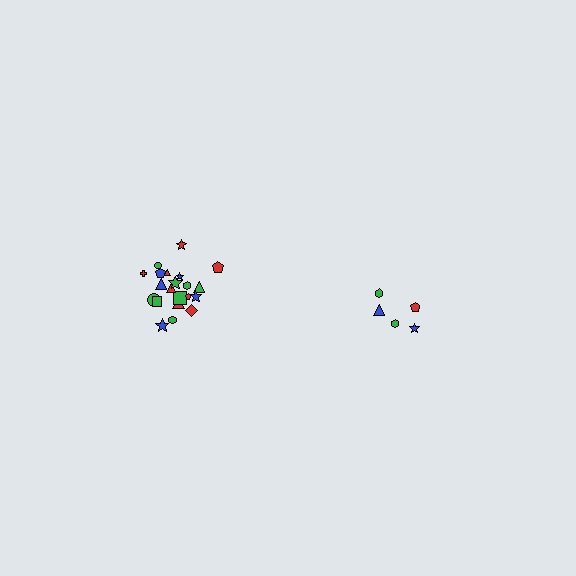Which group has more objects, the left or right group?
The left group.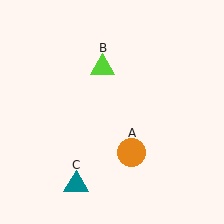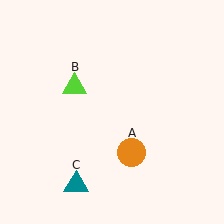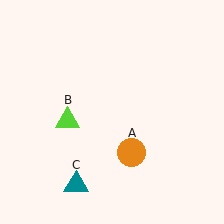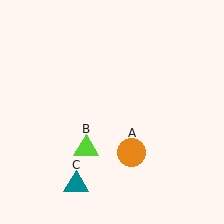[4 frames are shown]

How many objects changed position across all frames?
1 object changed position: lime triangle (object B).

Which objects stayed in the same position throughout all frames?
Orange circle (object A) and teal triangle (object C) remained stationary.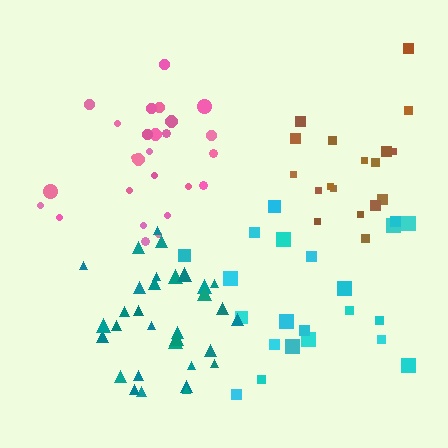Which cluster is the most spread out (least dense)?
Cyan.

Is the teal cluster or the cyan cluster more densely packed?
Teal.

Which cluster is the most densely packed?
Teal.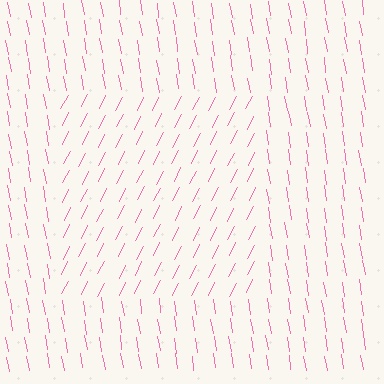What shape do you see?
I see a rectangle.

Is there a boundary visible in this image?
Yes, there is a texture boundary formed by a change in line orientation.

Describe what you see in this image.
The image is filled with small pink line segments. A rectangle region in the image has lines oriented differently from the surrounding lines, creating a visible texture boundary.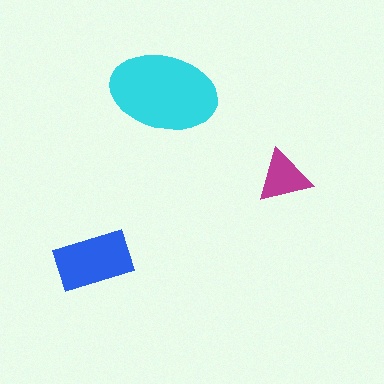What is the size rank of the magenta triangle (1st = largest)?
3rd.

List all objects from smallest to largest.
The magenta triangle, the blue rectangle, the cyan ellipse.